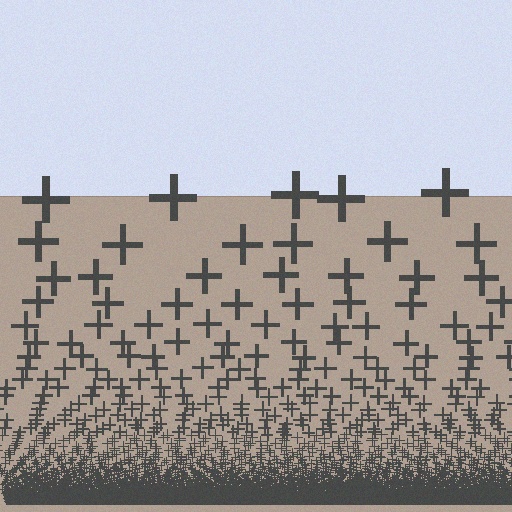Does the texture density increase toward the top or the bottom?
Density increases toward the bottom.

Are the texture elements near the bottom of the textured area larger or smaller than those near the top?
Smaller. The gradient is inverted — elements near the bottom are smaller and denser.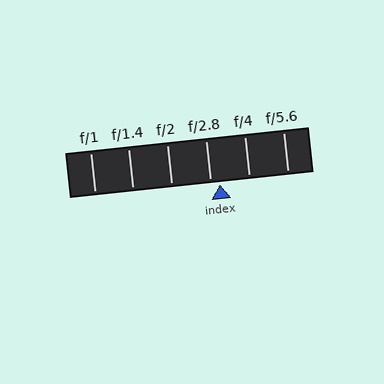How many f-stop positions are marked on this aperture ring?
There are 6 f-stop positions marked.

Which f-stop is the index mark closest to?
The index mark is closest to f/2.8.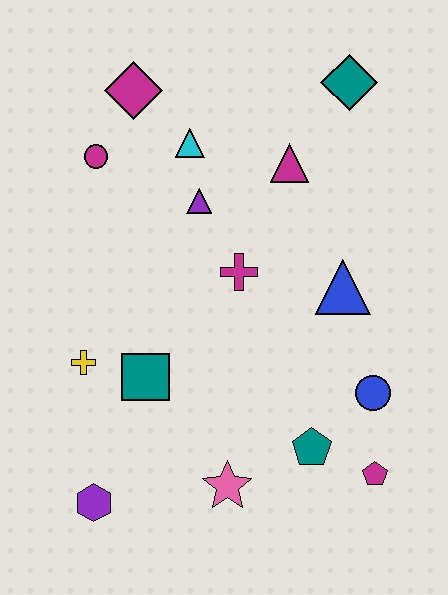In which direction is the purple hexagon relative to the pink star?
The purple hexagon is to the left of the pink star.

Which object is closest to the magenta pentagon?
The teal pentagon is closest to the magenta pentagon.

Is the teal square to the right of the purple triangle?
No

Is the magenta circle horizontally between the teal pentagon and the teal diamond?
No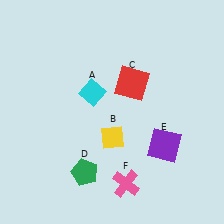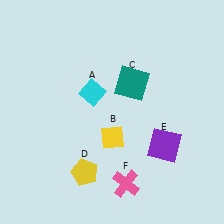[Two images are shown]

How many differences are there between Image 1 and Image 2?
There are 2 differences between the two images.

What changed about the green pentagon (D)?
In Image 1, D is green. In Image 2, it changed to yellow.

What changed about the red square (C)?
In Image 1, C is red. In Image 2, it changed to teal.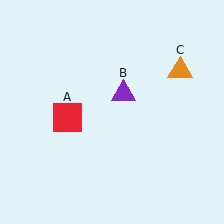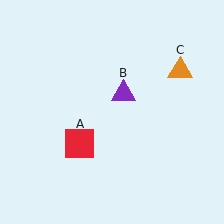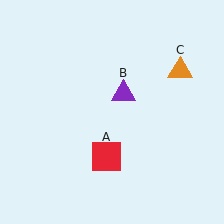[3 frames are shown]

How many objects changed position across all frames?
1 object changed position: red square (object A).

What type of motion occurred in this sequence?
The red square (object A) rotated counterclockwise around the center of the scene.